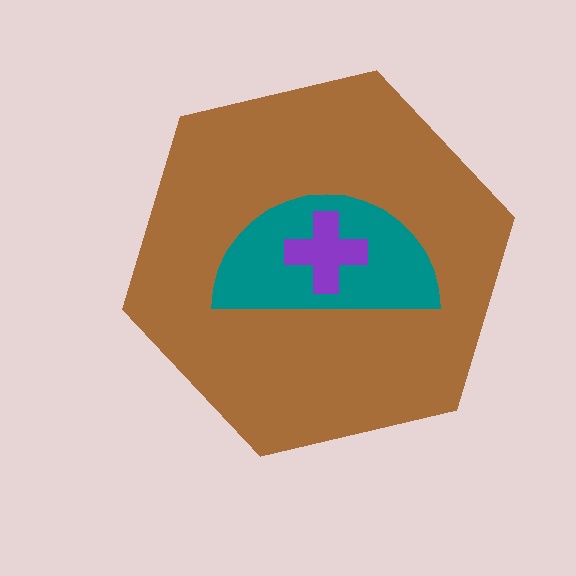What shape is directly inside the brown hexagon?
The teal semicircle.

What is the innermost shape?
The purple cross.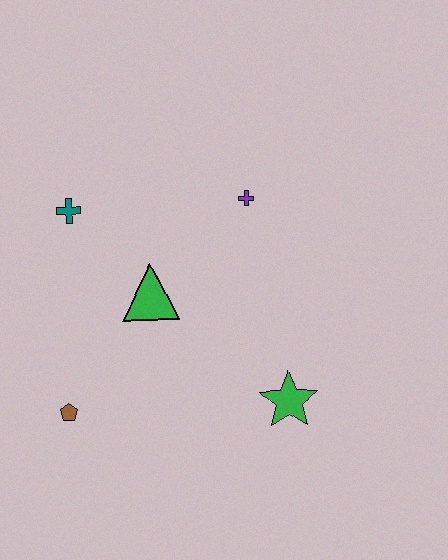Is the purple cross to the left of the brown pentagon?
No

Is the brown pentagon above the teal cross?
No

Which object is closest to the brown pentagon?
The green triangle is closest to the brown pentagon.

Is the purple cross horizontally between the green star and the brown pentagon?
Yes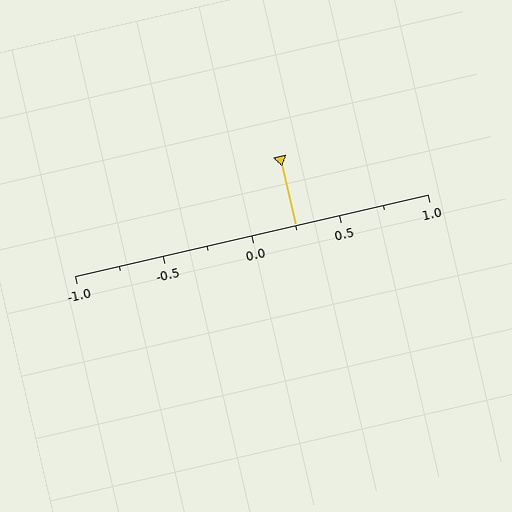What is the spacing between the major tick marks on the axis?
The major ticks are spaced 0.5 apart.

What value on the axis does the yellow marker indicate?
The marker indicates approximately 0.25.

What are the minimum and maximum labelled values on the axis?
The axis runs from -1.0 to 1.0.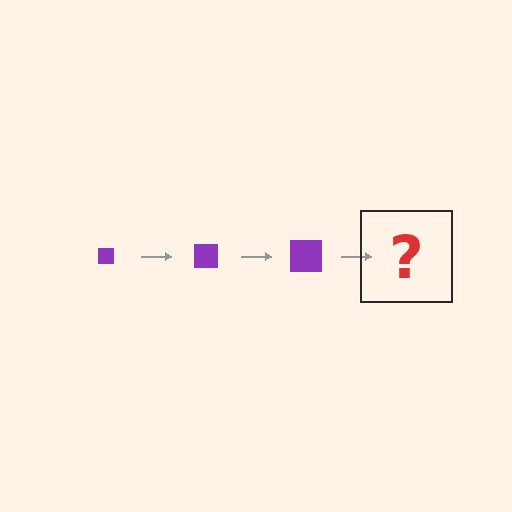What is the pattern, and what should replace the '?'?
The pattern is that the square gets progressively larger each step. The '?' should be a purple square, larger than the previous one.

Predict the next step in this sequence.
The next step is a purple square, larger than the previous one.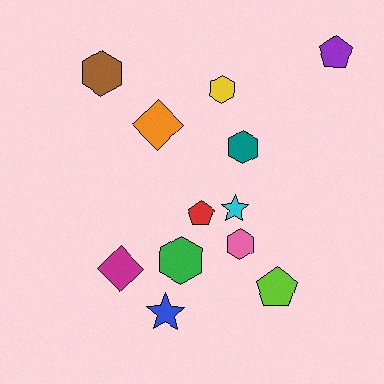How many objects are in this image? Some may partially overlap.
There are 12 objects.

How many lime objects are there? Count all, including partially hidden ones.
There is 1 lime object.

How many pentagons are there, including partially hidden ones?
There are 3 pentagons.